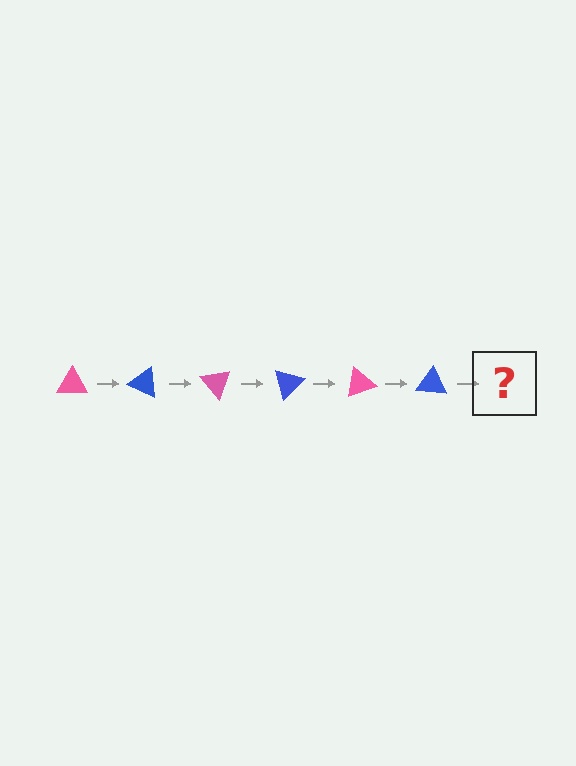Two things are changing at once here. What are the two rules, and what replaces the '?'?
The two rules are that it rotates 25 degrees each step and the color cycles through pink and blue. The '?' should be a pink triangle, rotated 150 degrees from the start.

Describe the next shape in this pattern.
It should be a pink triangle, rotated 150 degrees from the start.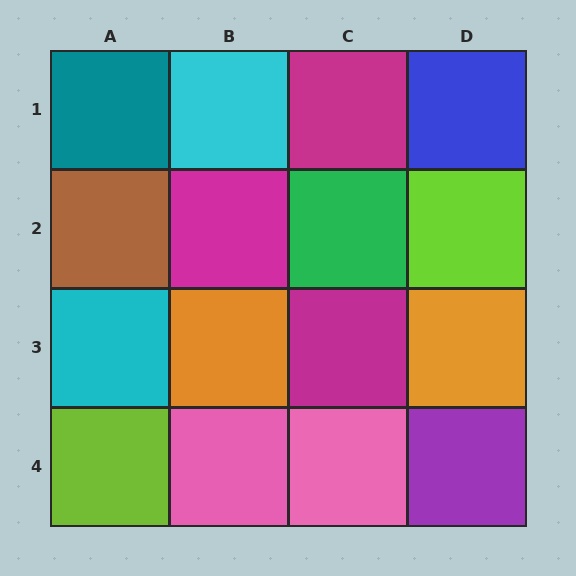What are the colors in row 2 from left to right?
Brown, magenta, green, lime.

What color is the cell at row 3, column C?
Magenta.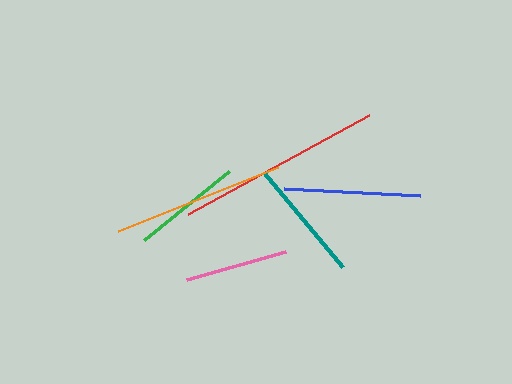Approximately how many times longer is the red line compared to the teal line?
The red line is approximately 1.7 times the length of the teal line.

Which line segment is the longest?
The red line is the longest at approximately 207 pixels.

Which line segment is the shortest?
The pink line is the shortest at approximately 103 pixels.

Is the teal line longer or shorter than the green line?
The teal line is longer than the green line.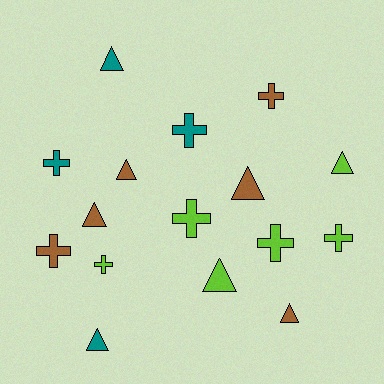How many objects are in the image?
There are 16 objects.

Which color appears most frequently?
Brown, with 6 objects.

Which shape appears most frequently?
Triangle, with 8 objects.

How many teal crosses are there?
There are 2 teal crosses.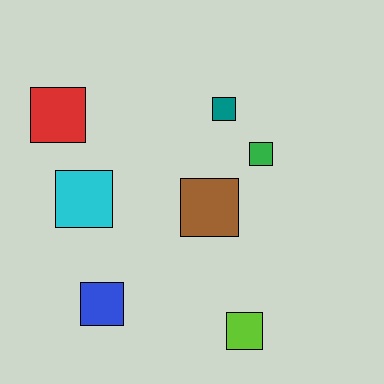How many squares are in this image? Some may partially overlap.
There are 7 squares.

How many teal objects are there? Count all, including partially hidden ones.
There is 1 teal object.